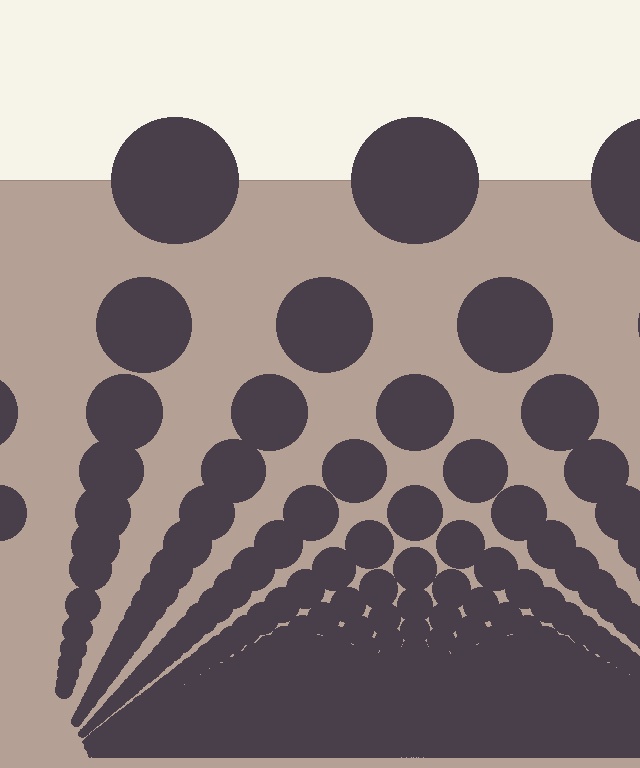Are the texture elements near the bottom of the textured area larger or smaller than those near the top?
Smaller. The gradient is inverted — elements near the bottom are smaller and denser.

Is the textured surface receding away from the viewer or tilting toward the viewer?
The surface appears to tilt toward the viewer. Texture elements get larger and sparser toward the top.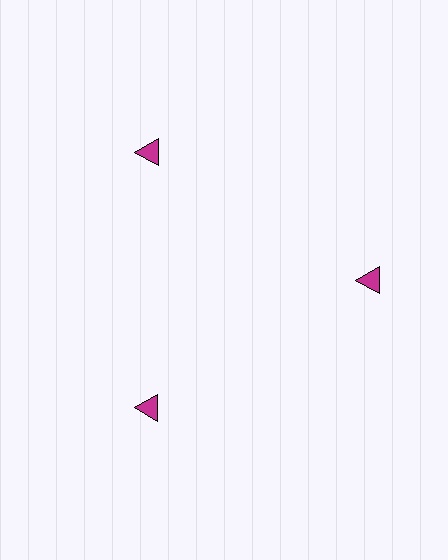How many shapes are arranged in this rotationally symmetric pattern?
There are 3 shapes, arranged in 3 groups of 1.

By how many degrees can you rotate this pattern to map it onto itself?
The pattern maps onto itself every 120 degrees of rotation.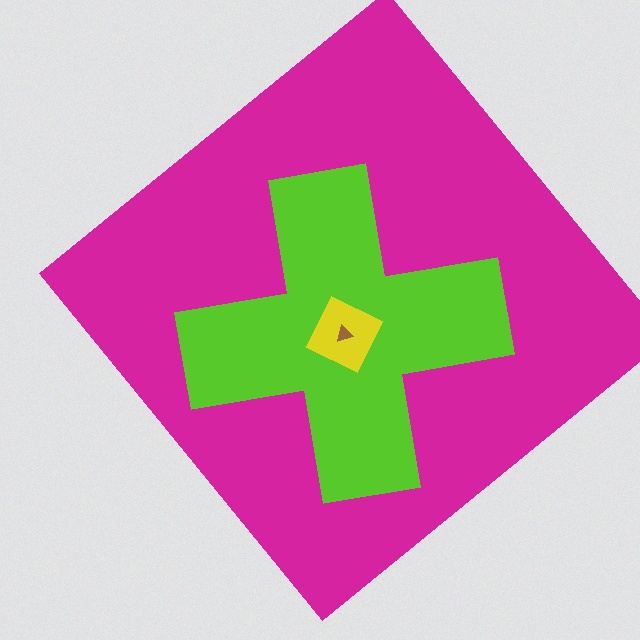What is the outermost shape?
The magenta diamond.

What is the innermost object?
The brown triangle.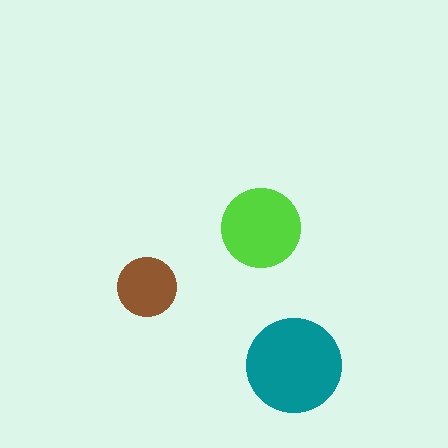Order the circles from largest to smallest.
the teal one, the lime one, the brown one.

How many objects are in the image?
There are 3 objects in the image.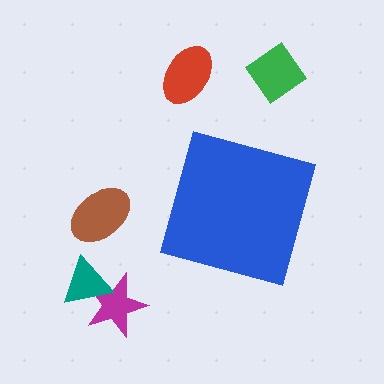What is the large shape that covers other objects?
A blue diamond.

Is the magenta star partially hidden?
No, the magenta star is fully visible.